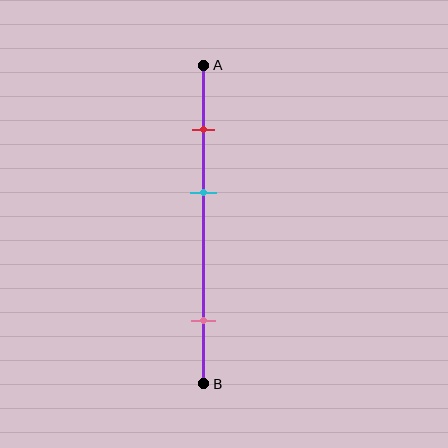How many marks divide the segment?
There are 3 marks dividing the segment.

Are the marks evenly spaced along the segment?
No, the marks are not evenly spaced.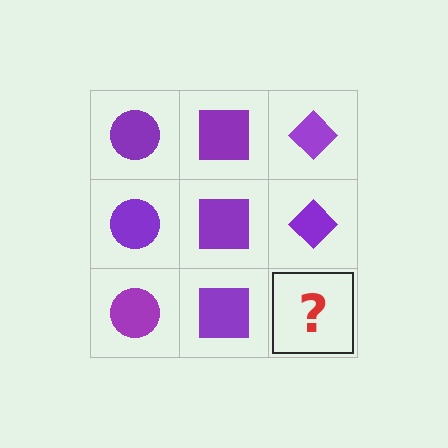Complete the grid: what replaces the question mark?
The question mark should be replaced with a purple diamond.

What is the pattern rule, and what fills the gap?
The rule is that each column has a consistent shape. The gap should be filled with a purple diamond.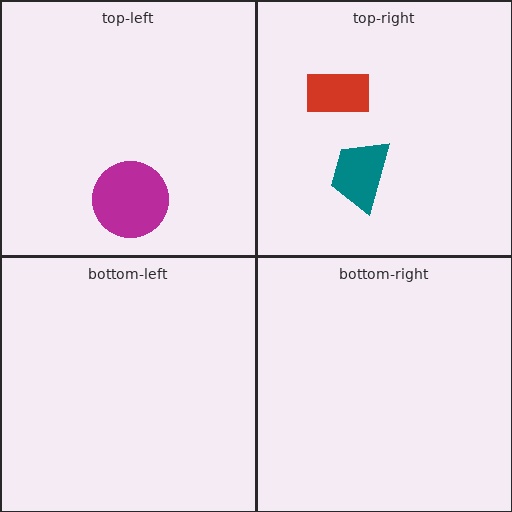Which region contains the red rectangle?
The top-right region.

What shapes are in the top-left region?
The magenta circle.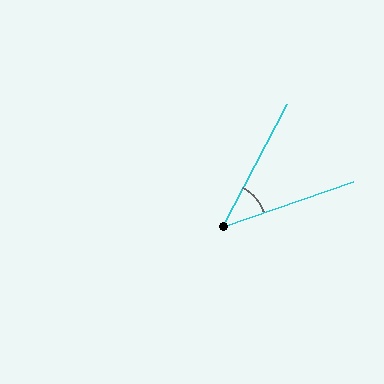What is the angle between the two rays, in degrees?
Approximately 43 degrees.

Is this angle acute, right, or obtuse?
It is acute.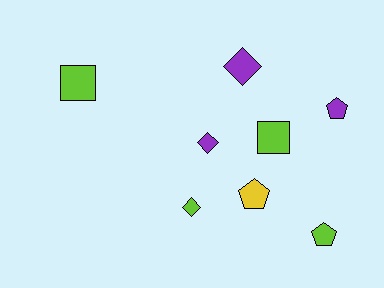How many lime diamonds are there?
There is 1 lime diamond.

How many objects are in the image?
There are 8 objects.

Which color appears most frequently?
Lime, with 4 objects.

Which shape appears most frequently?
Pentagon, with 3 objects.